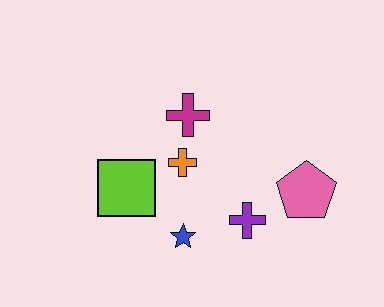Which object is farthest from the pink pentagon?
The lime square is farthest from the pink pentagon.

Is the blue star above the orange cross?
No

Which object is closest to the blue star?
The purple cross is closest to the blue star.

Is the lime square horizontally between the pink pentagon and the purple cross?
No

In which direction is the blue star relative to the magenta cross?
The blue star is below the magenta cross.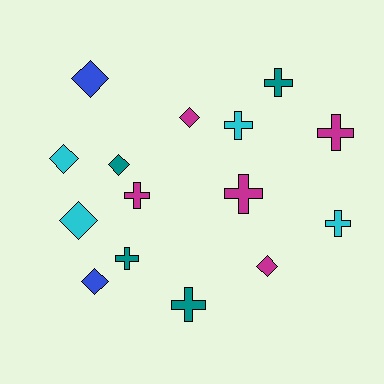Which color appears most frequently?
Magenta, with 5 objects.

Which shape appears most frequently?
Cross, with 8 objects.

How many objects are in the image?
There are 15 objects.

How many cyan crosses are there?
There are 2 cyan crosses.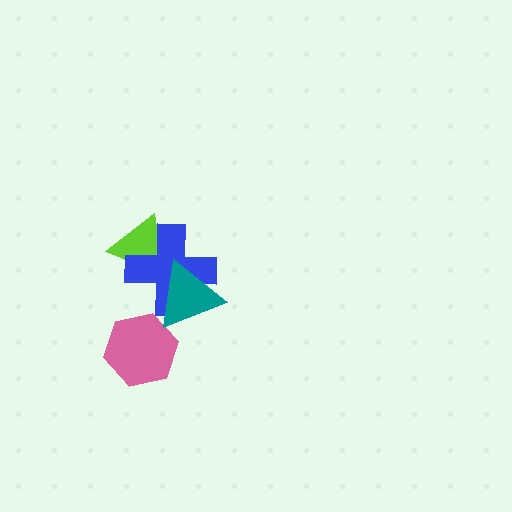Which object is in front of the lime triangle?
The blue cross is in front of the lime triangle.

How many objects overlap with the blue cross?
2 objects overlap with the blue cross.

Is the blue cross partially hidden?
Yes, it is partially covered by another shape.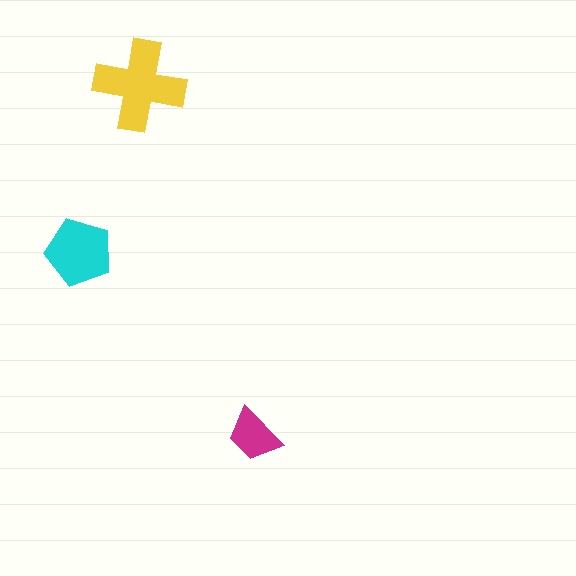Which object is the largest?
The yellow cross.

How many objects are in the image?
There are 3 objects in the image.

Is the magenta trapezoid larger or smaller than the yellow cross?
Smaller.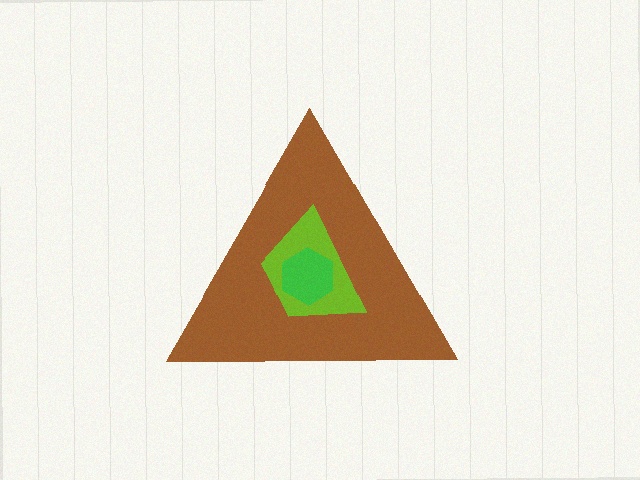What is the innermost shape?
The green hexagon.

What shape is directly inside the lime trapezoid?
The green hexagon.